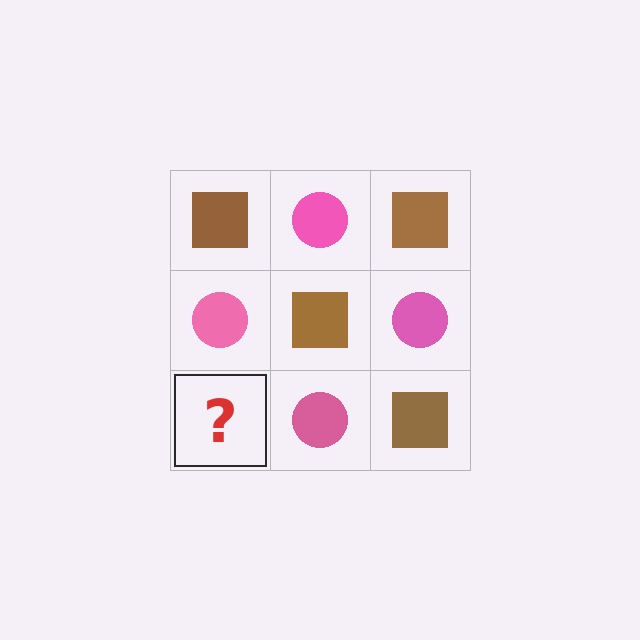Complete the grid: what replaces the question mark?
The question mark should be replaced with a brown square.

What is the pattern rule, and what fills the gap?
The rule is that it alternates brown square and pink circle in a checkerboard pattern. The gap should be filled with a brown square.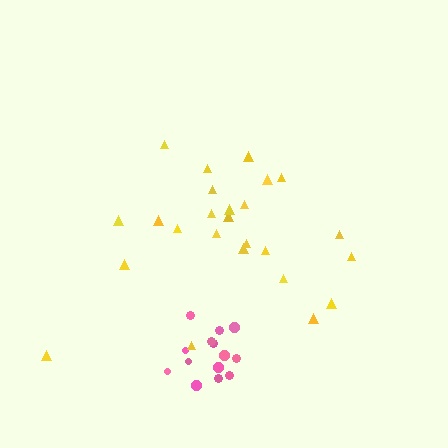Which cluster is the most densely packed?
Pink.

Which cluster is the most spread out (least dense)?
Yellow.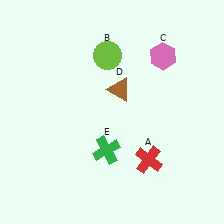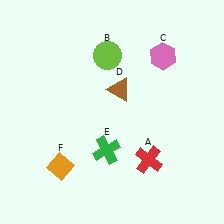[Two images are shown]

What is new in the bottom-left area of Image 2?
An orange diamond (F) was added in the bottom-left area of Image 2.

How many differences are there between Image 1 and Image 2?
There is 1 difference between the two images.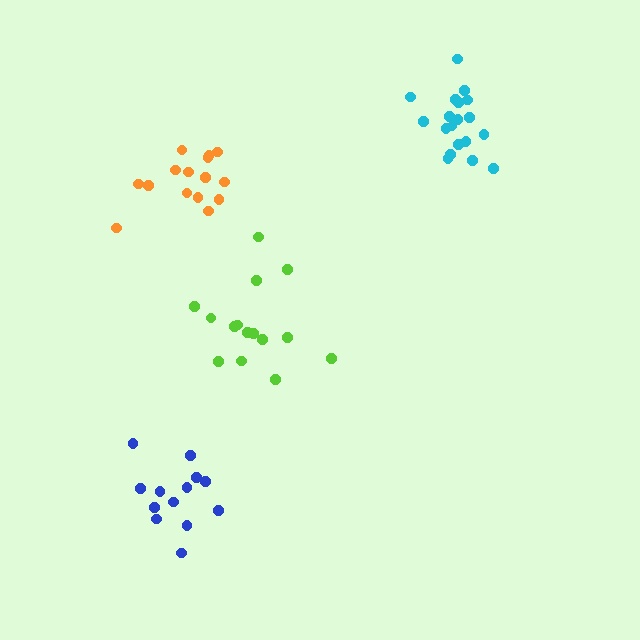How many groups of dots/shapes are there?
There are 4 groups.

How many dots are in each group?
Group 1: 19 dots, Group 2: 15 dots, Group 3: 14 dots, Group 4: 15 dots (63 total).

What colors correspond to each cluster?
The clusters are colored: cyan, lime, blue, orange.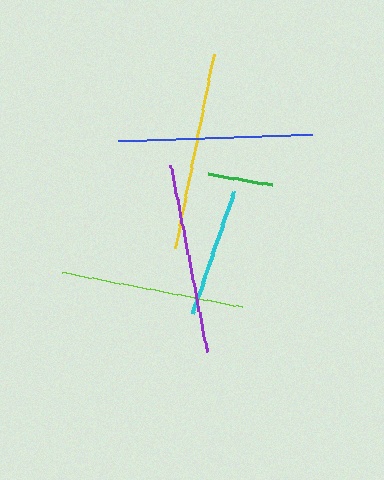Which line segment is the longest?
The yellow line is the longest at approximately 197 pixels.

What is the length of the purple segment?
The purple segment is approximately 191 pixels long.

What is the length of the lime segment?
The lime segment is approximately 184 pixels long.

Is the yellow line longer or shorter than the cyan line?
The yellow line is longer than the cyan line.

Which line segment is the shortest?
The green line is the shortest at approximately 65 pixels.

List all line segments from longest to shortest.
From longest to shortest: yellow, blue, purple, lime, cyan, green.